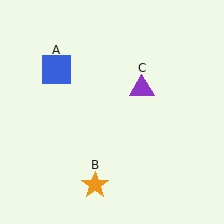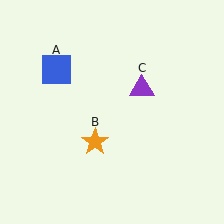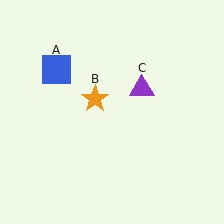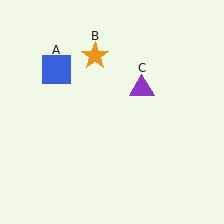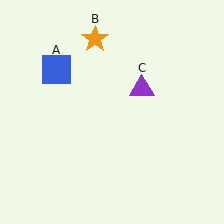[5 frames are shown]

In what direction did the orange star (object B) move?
The orange star (object B) moved up.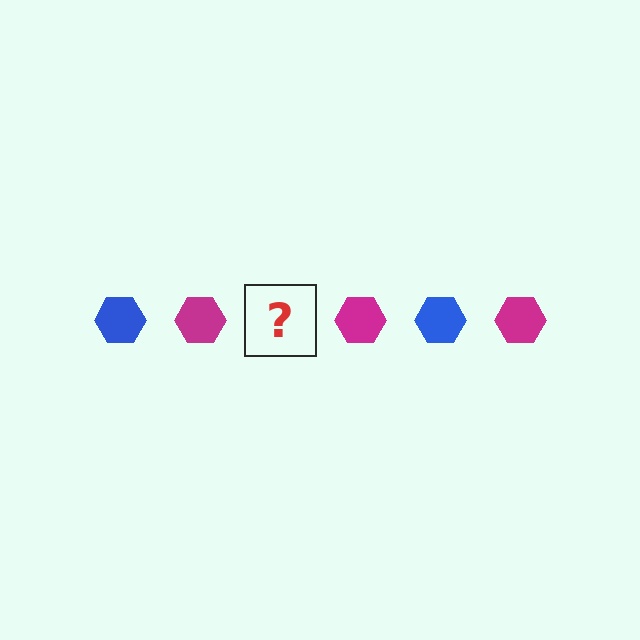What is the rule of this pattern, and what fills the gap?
The rule is that the pattern cycles through blue, magenta hexagons. The gap should be filled with a blue hexagon.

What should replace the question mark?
The question mark should be replaced with a blue hexagon.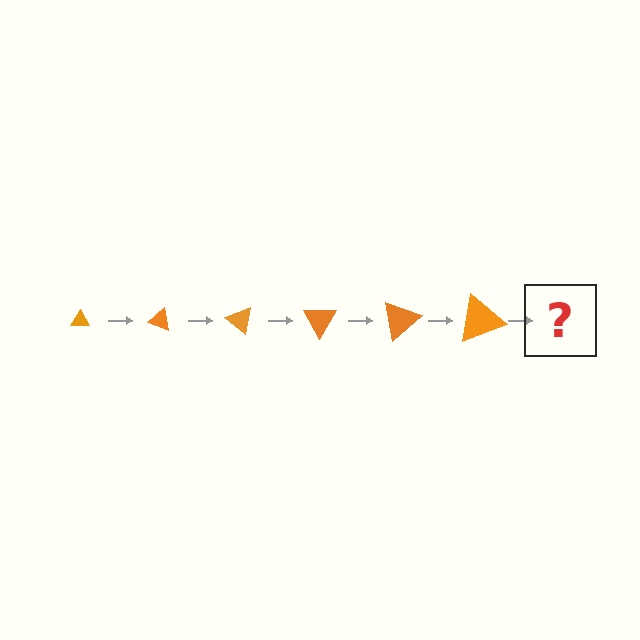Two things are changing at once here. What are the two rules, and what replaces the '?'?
The two rules are that the triangle grows larger each step and it rotates 20 degrees each step. The '?' should be a triangle, larger than the previous one and rotated 120 degrees from the start.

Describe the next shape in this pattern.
It should be a triangle, larger than the previous one and rotated 120 degrees from the start.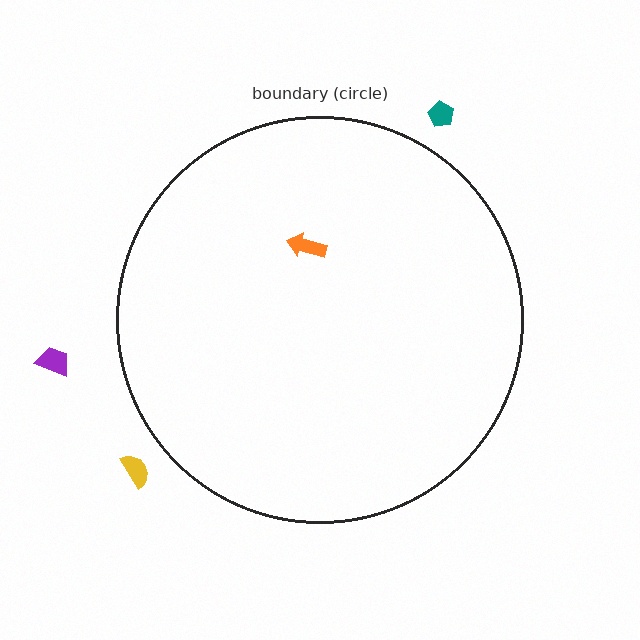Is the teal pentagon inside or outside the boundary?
Outside.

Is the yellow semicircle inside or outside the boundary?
Outside.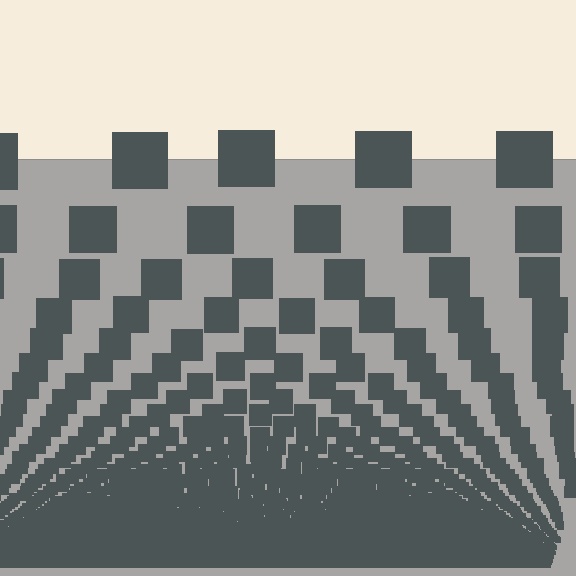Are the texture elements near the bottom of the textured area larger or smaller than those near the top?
Smaller. The gradient is inverted — elements near the bottom are smaller and denser.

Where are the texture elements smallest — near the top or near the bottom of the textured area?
Near the bottom.